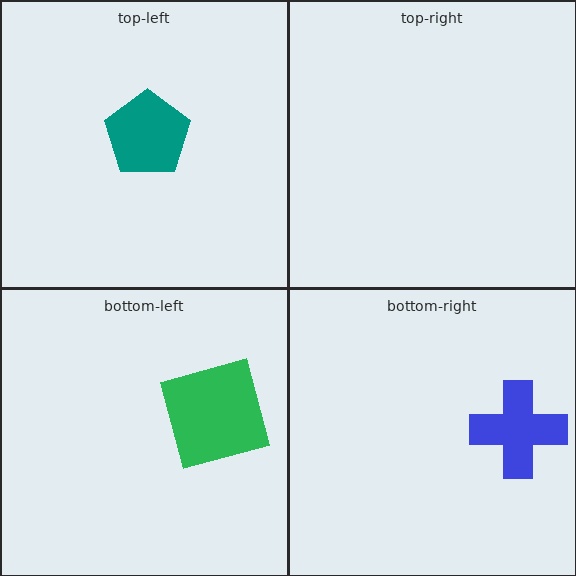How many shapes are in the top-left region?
1.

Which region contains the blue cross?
The bottom-right region.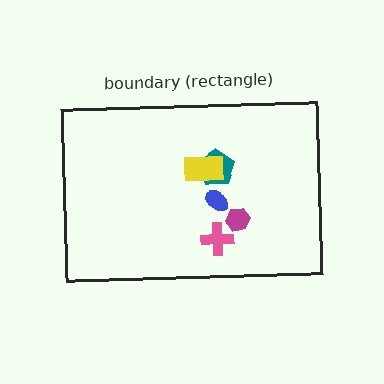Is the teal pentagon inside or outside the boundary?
Inside.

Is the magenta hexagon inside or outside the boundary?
Inside.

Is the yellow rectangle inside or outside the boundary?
Inside.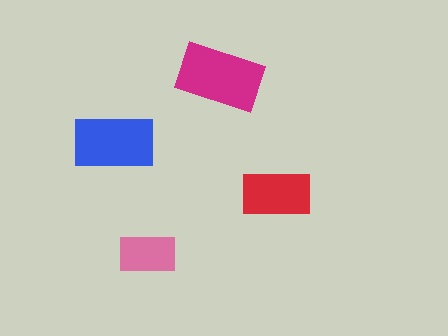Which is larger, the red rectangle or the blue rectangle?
The blue one.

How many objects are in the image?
There are 4 objects in the image.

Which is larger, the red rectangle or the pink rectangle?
The red one.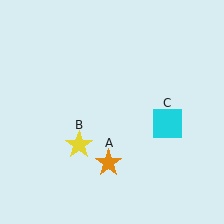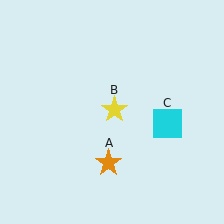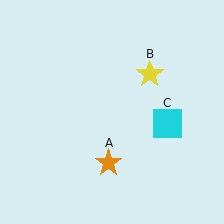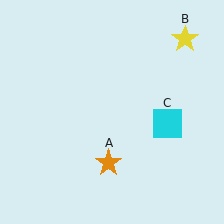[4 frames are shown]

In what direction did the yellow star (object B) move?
The yellow star (object B) moved up and to the right.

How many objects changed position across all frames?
1 object changed position: yellow star (object B).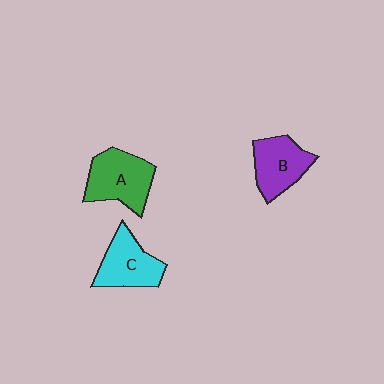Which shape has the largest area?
Shape A (green).